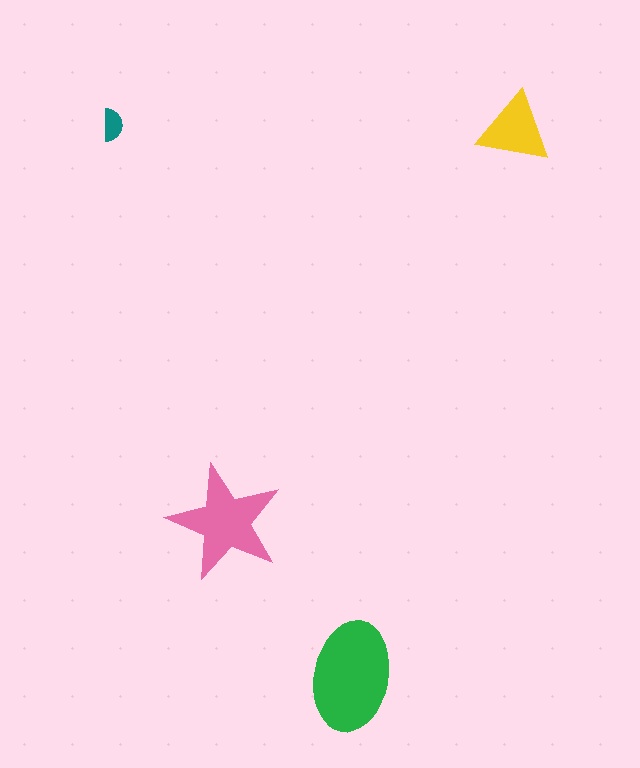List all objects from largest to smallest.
The green ellipse, the pink star, the yellow triangle, the teal semicircle.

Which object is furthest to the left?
The teal semicircle is leftmost.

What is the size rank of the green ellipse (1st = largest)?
1st.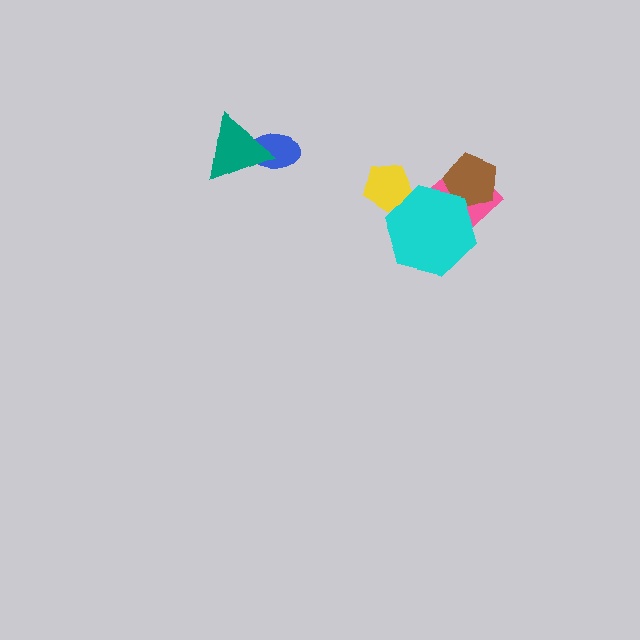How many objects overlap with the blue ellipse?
1 object overlaps with the blue ellipse.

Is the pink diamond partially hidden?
Yes, it is partially covered by another shape.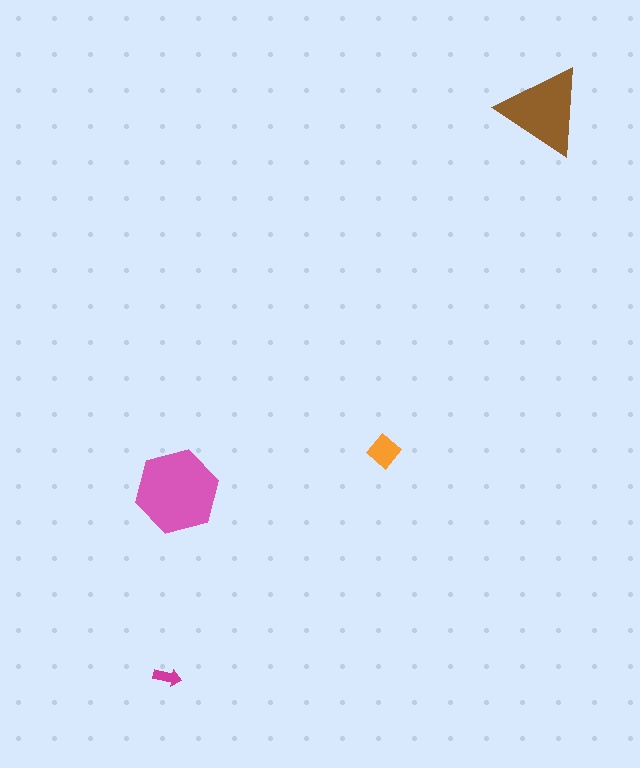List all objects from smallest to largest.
The magenta arrow, the orange diamond, the brown triangle, the pink hexagon.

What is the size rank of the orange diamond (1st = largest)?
3rd.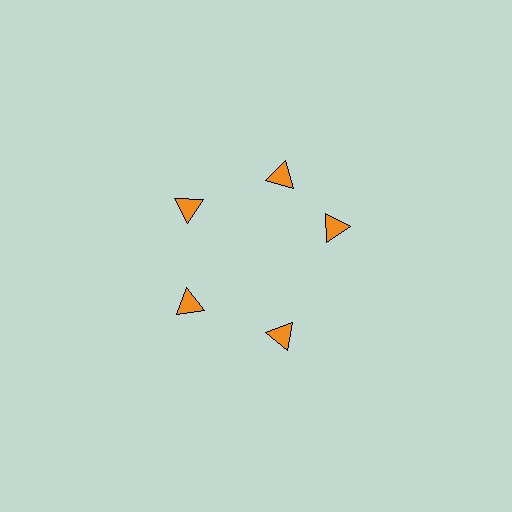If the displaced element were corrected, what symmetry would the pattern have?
It would have 5-fold rotational symmetry — the pattern would map onto itself every 72 degrees.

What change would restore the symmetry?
The symmetry would be restored by rotating it back into even spacing with its neighbors so that all 5 triangles sit at equal angles and equal distance from the center.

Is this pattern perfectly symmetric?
No. The 5 orange triangles are arranged in a ring, but one element near the 3 o'clock position is rotated out of alignment along the ring, breaking the 5-fold rotational symmetry.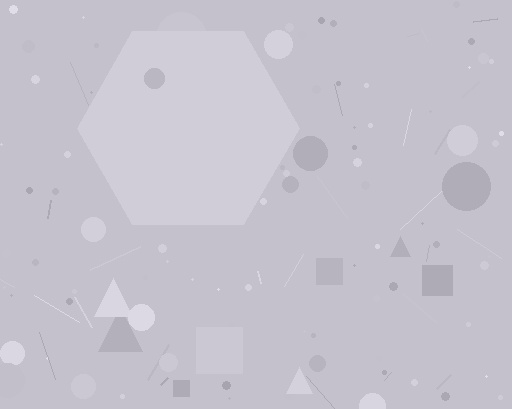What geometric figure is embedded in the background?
A hexagon is embedded in the background.